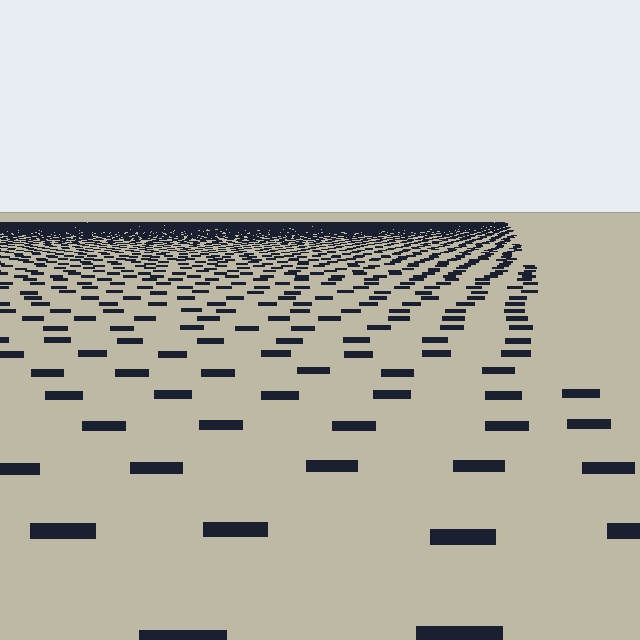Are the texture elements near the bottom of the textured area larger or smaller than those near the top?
Larger. Near the bottom, elements are closer to the viewer and appear at a bigger on-screen size.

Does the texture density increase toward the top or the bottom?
Density increases toward the top.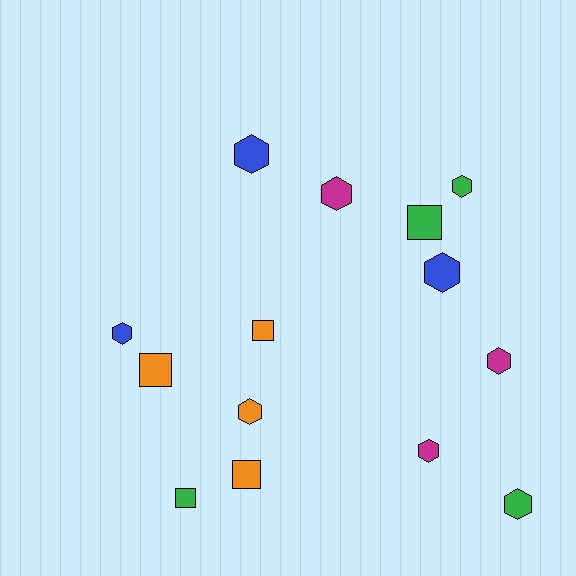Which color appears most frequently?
Orange, with 4 objects.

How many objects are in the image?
There are 14 objects.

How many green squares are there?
There are 2 green squares.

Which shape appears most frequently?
Hexagon, with 9 objects.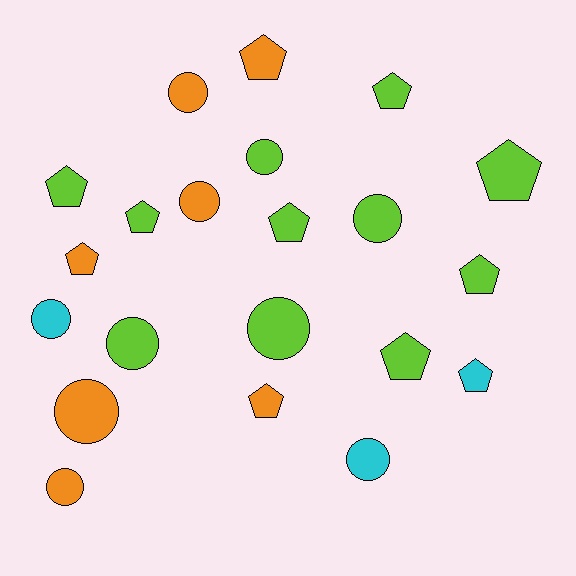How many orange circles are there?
There are 4 orange circles.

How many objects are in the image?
There are 21 objects.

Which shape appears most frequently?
Pentagon, with 11 objects.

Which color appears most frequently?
Lime, with 11 objects.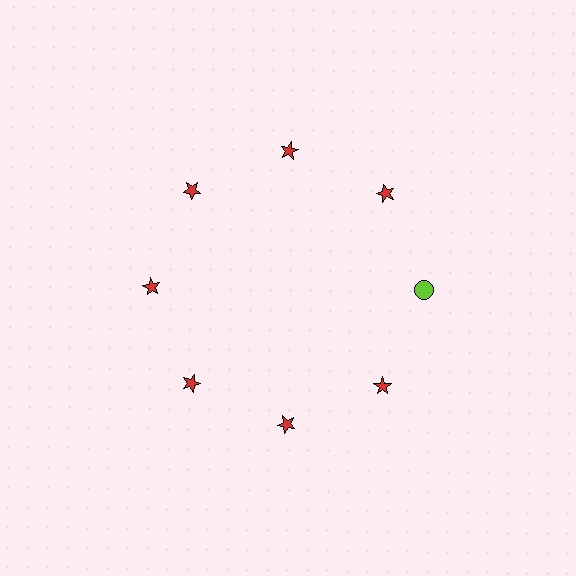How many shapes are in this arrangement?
There are 8 shapes arranged in a ring pattern.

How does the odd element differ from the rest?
It differs in both color (lime instead of red) and shape (circle instead of star).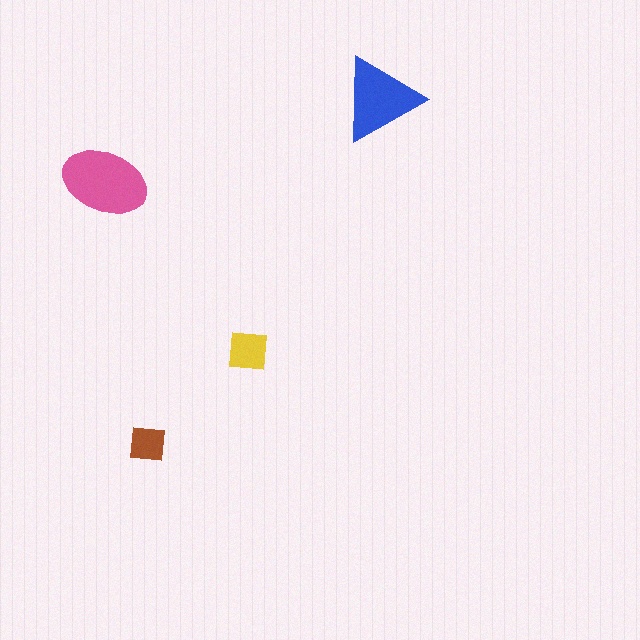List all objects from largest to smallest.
The pink ellipse, the blue triangle, the yellow square, the brown square.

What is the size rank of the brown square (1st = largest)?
4th.